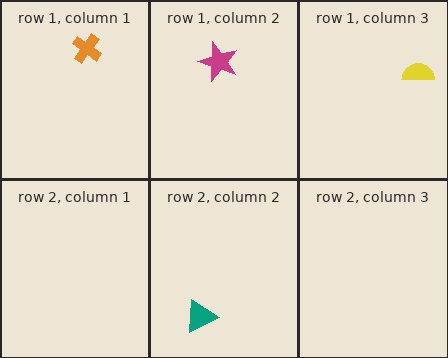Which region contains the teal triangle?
The row 2, column 2 region.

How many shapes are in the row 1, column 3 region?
1.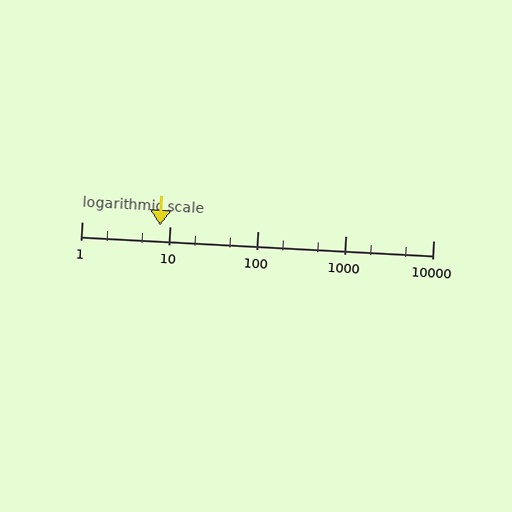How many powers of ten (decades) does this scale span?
The scale spans 4 decades, from 1 to 10000.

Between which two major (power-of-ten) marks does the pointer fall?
The pointer is between 1 and 10.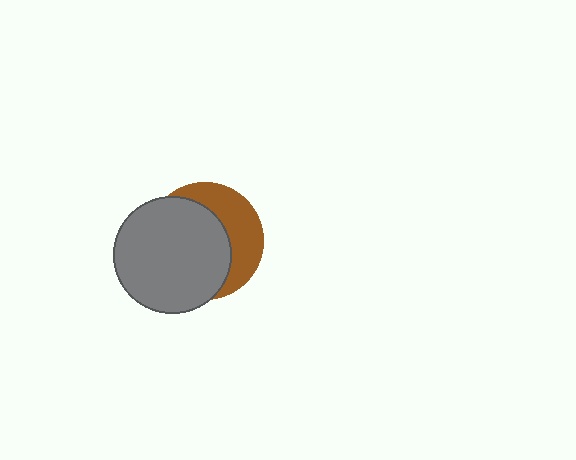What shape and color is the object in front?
The object in front is a gray circle.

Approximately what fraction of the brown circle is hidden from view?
Roughly 63% of the brown circle is hidden behind the gray circle.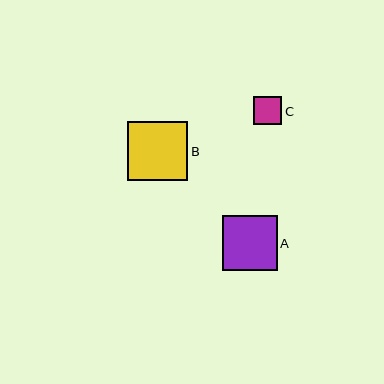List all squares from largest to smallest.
From largest to smallest: B, A, C.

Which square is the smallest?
Square C is the smallest with a size of approximately 28 pixels.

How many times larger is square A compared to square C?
Square A is approximately 2.0 times the size of square C.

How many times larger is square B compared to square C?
Square B is approximately 2.1 times the size of square C.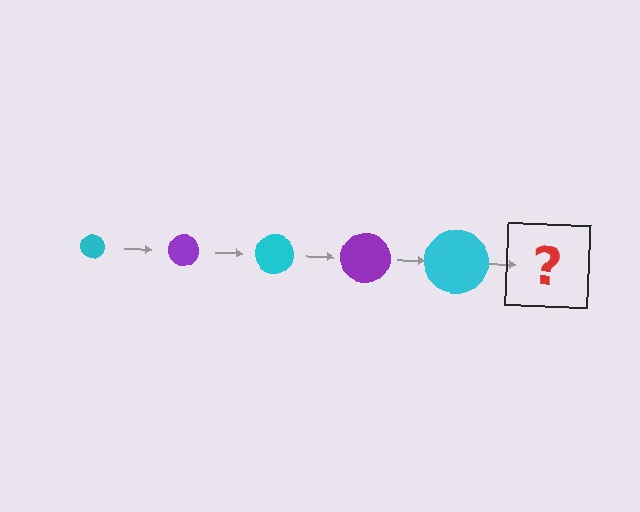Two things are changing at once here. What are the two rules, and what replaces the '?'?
The two rules are that the circle grows larger each step and the color cycles through cyan and purple. The '?' should be a purple circle, larger than the previous one.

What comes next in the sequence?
The next element should be a purple circle, larger than the previous one.